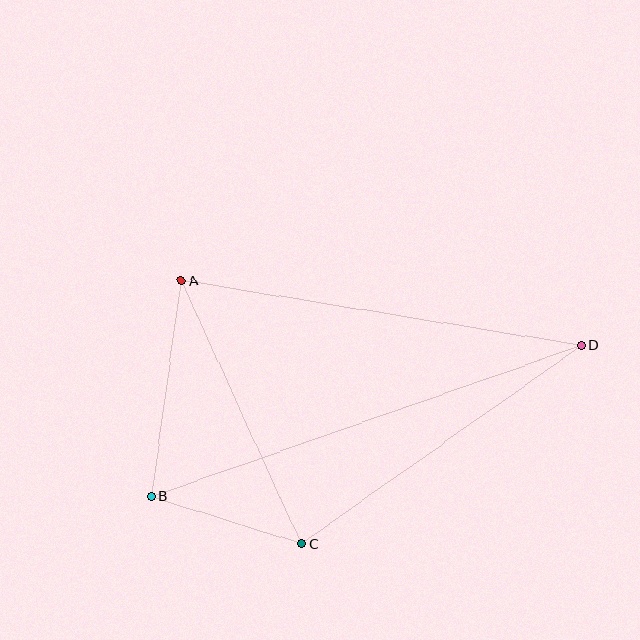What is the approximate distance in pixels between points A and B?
The distance between A and B is approximately 218 pixels.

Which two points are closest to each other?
Points B and C are closest to each other.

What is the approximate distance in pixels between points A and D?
The distance between A and D is approximately 406 pixels.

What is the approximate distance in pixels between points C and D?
The distance between C and D is approximately 343 pixels.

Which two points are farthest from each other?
Points B and D are farthest from each other.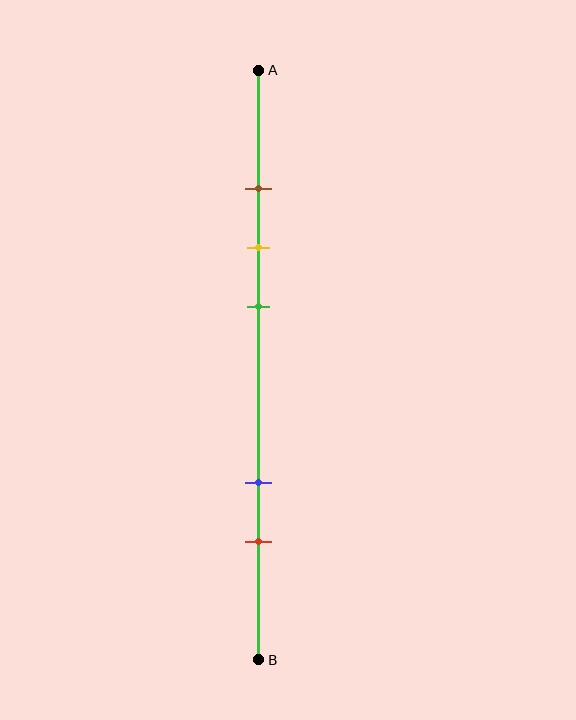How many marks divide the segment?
There are 5 marks dividing the segment.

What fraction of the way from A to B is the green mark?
The green mark is approximately 40% (0.4) of the way from A to B.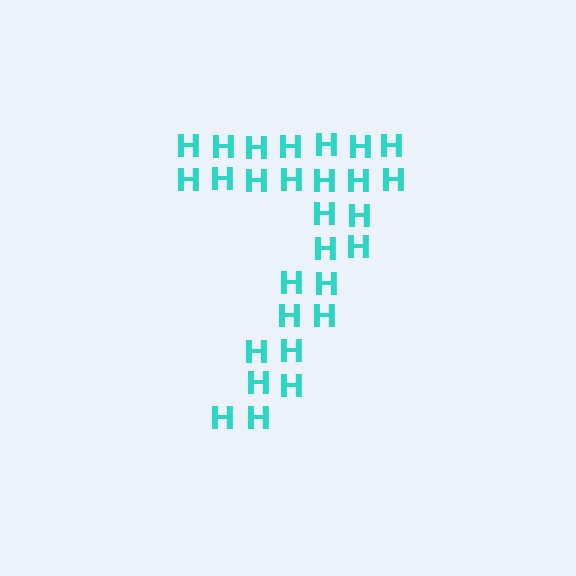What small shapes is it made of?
It is made of small letter H's.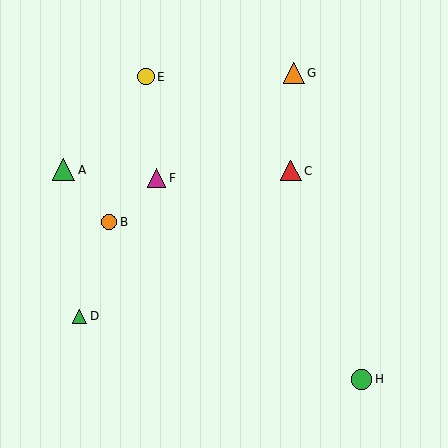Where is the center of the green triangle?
The center of the green triangle is at (80, 316).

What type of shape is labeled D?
Shape D is a green triangle.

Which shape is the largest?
The green triangle (labeled A) is the largest.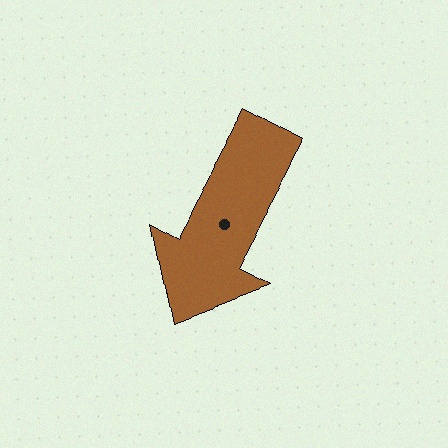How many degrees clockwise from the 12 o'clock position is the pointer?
Approximately 208 degrees.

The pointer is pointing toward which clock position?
Roughly 7 o'clock.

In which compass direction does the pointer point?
Southwest.